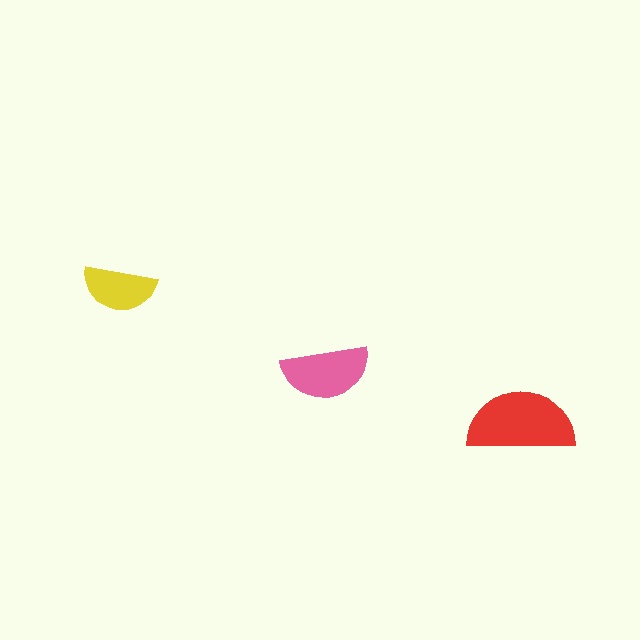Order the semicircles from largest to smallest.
the red one, the pink one, the yellow one.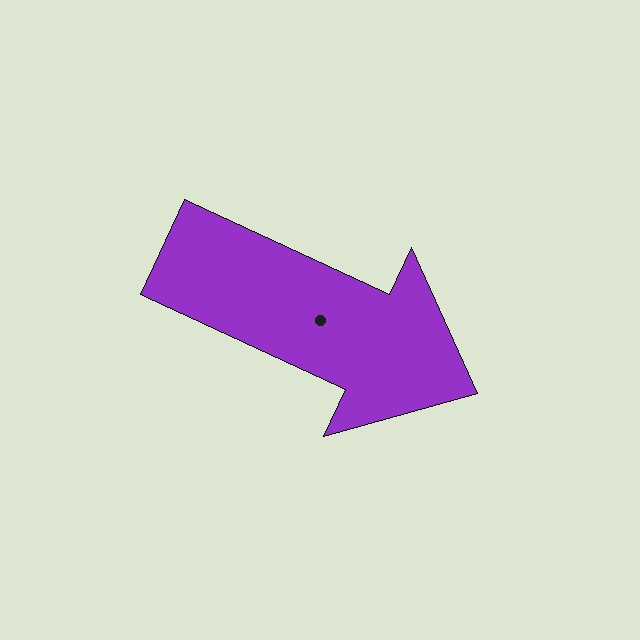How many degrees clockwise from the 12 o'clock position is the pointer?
Approximately 115 degrees.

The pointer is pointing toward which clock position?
Roughly 4 o'clock.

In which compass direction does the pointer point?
Southeast.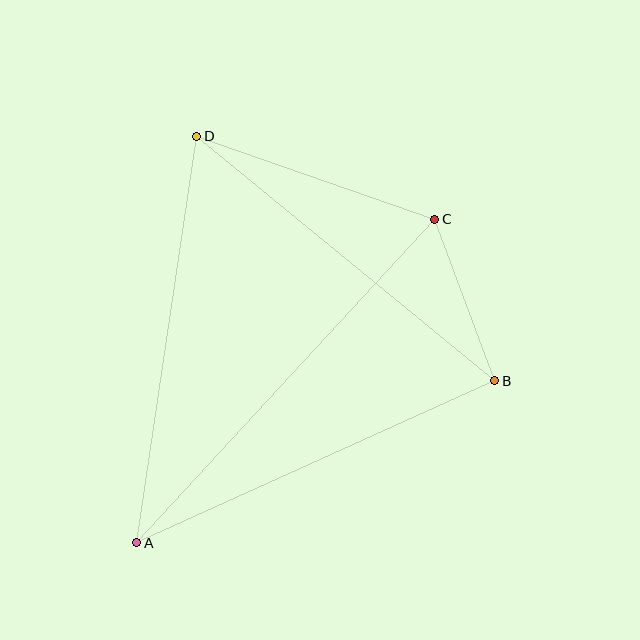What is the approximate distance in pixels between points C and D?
The distance between C and D is approximately 252 pixels.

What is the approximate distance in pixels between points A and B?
The distance between A and B is approximately 393 pixels.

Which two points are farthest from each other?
Points A and C are farthest from each other.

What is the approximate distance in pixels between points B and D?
The distance between B and D is approximately 385 pixels.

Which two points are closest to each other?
Points B and C are closest to each other.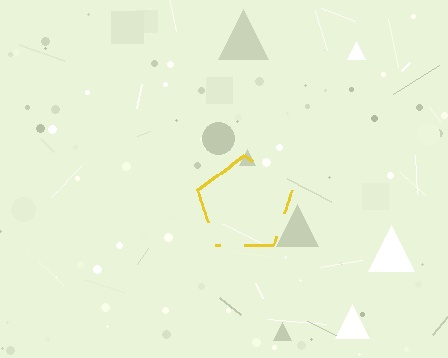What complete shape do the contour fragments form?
The contour fragments form a pentagon.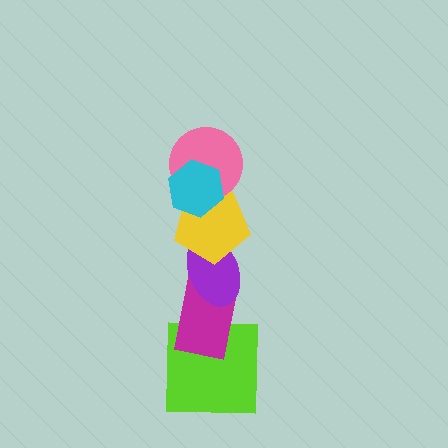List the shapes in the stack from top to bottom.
From top to bottom: the cyan hexagon, the pink circle, the yellow pentagon, the purple ellipse, the magenta rectangle, the lime square.